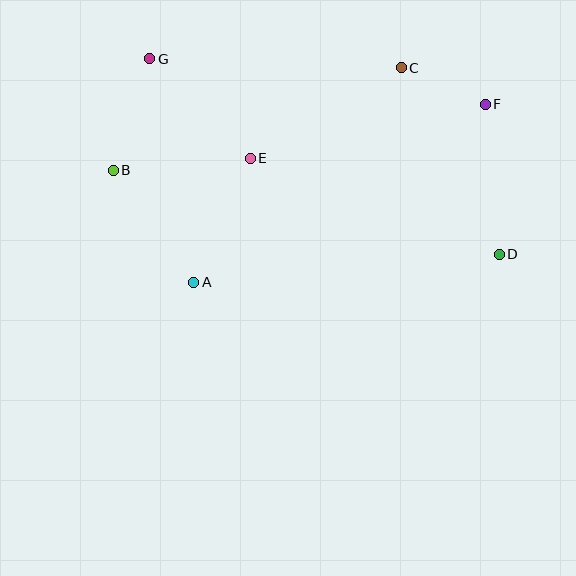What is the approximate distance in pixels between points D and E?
The distance between D and E is approximately 267 pixels.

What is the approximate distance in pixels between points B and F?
The distance between B and F is approximately 378 pixels.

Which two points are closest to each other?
Points C and F are closest to each other.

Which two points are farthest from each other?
Points D and G are farthest from each other.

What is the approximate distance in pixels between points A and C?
The distance between A and C is approximately 298 pixels.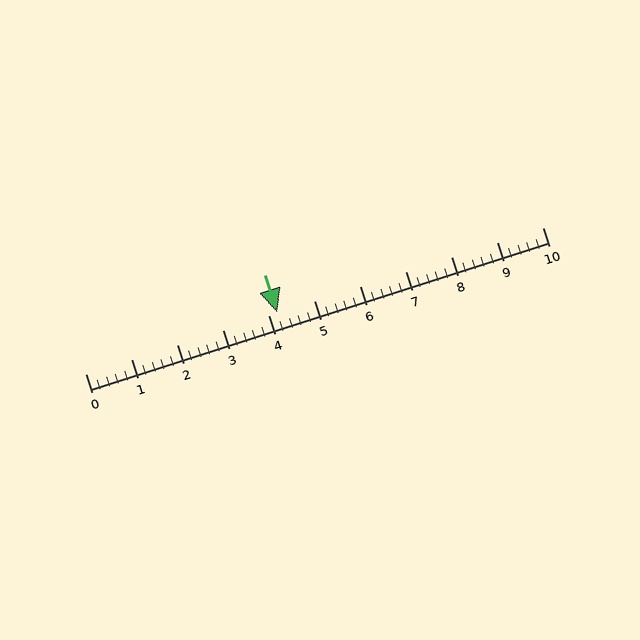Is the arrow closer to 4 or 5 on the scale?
The arrow is closer to 4.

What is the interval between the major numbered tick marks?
The major tick marks are spaced 1 units apart.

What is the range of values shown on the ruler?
The ruler shows values from 0 to 10.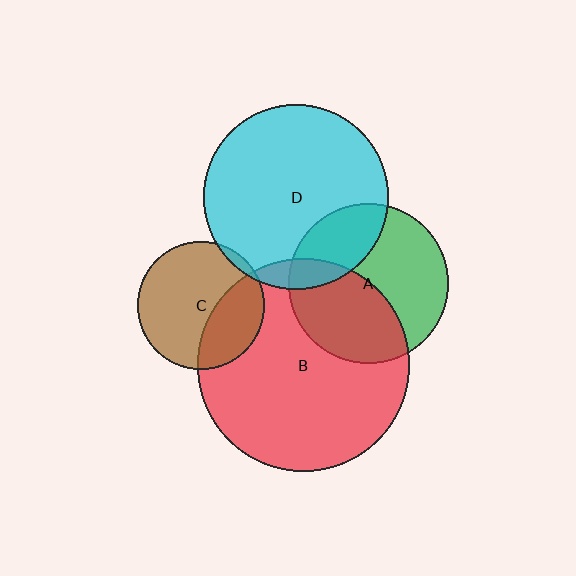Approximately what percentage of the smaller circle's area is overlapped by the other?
Approximately 5%.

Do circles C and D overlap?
Yes.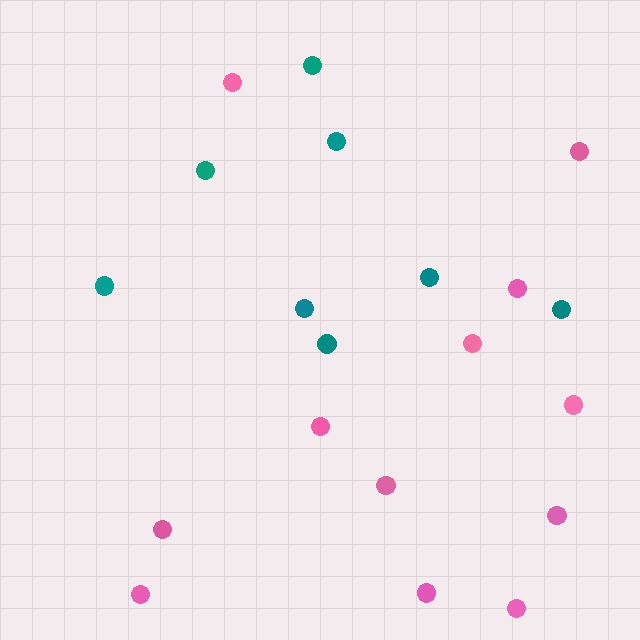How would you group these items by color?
There are 2 groups: one group of pink circles (12) and one group of teal circles (8).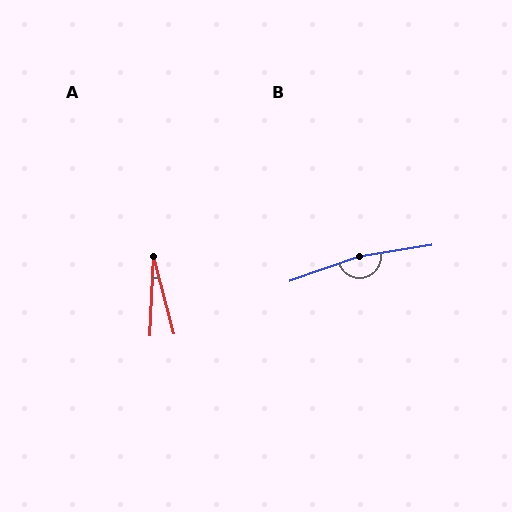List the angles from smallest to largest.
A (18°), B (170°).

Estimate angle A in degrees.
Approximately 18 degrees.